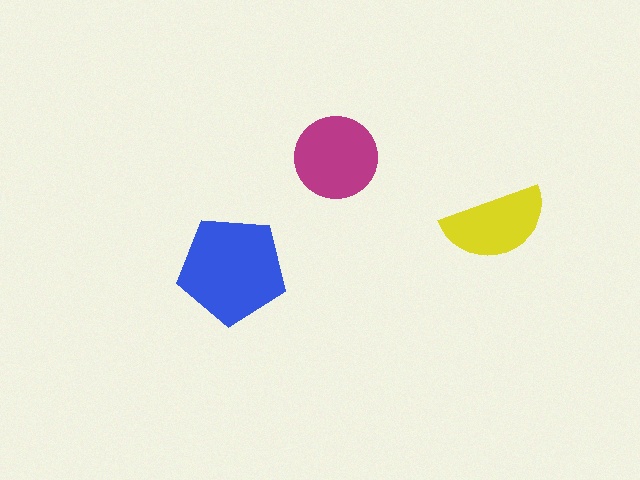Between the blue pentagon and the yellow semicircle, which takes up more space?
The blue pentagon.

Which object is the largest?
The blue pentagon.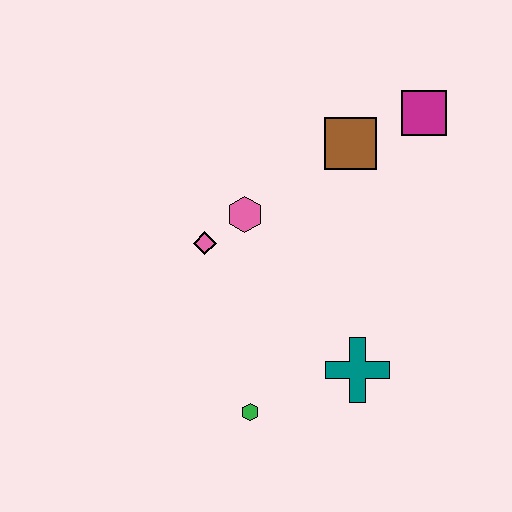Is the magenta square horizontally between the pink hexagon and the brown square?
No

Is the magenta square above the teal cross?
Yes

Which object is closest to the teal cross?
The green hexagon is closest to the teal cross.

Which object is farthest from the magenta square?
The green hexagon is farthest from the magenta square.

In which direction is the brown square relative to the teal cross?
The brown square is above the teal cross.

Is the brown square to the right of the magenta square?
No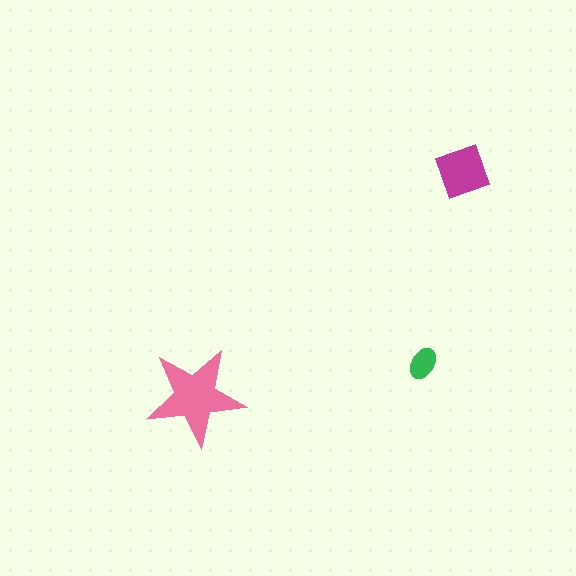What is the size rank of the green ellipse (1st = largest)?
3rd.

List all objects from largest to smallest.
The pink star, the magenta square, the green ellipse.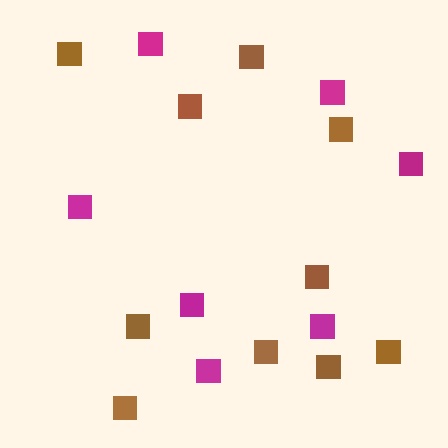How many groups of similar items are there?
There are 2 groups: one group of magenta squares (7) and one group of brown squares (10).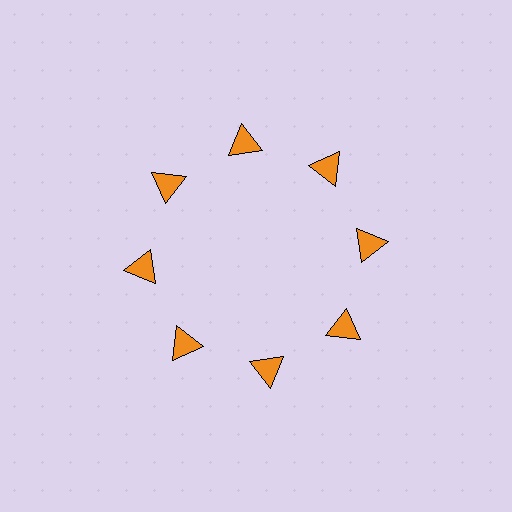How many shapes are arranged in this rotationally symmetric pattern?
There are 8 shapes, arranged in 8 groups of 1.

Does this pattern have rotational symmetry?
Yes, this pattern has 8-fold rotational symmetry. It looks the same after rotating 45 degrees around the center.